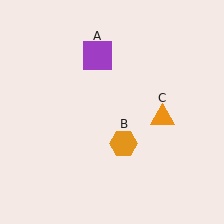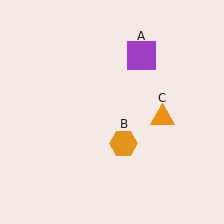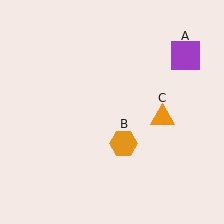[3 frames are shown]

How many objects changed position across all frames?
1 object changed position: purple square (object A).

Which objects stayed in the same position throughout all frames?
Orange hexagon (object B) and orange triangle (object C) remained stationary.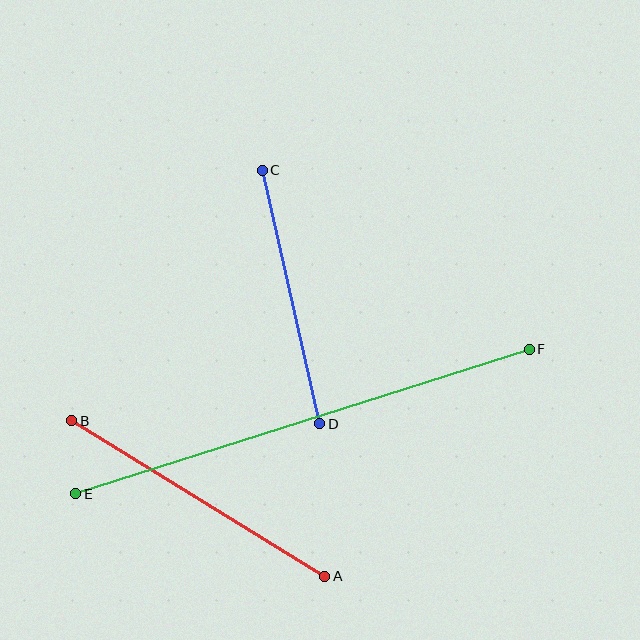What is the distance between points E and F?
The distance is approximately 476 pixels.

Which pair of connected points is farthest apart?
Points E and F are farthest apart.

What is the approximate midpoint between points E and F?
The midpoint is at approximately (302, 421) pixels.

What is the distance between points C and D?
The distance is approximately 260 pixels.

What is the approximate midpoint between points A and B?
The midpoint is at approximately (198, 499) pixels.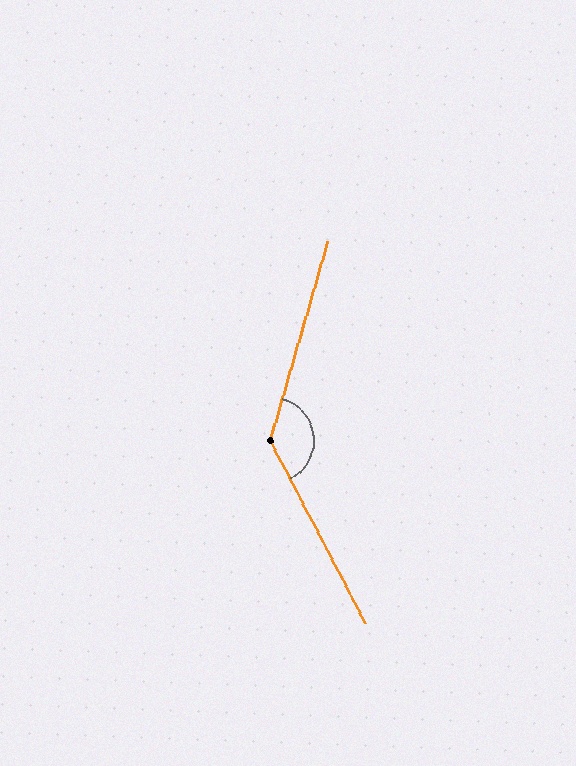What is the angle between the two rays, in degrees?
Approximately 136 degrees.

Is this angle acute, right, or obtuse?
It is obtuse.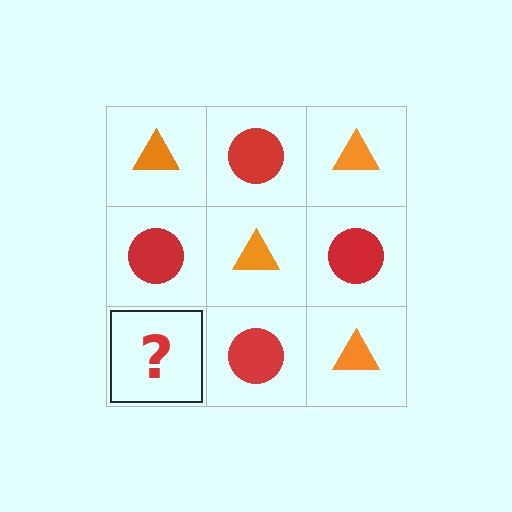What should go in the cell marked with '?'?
The missing cell should contain an orange triangle.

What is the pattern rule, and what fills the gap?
The rule is that it alternates orange triangle and red circle in a checkerboard pattern. The gap should be filled with an orange triangle.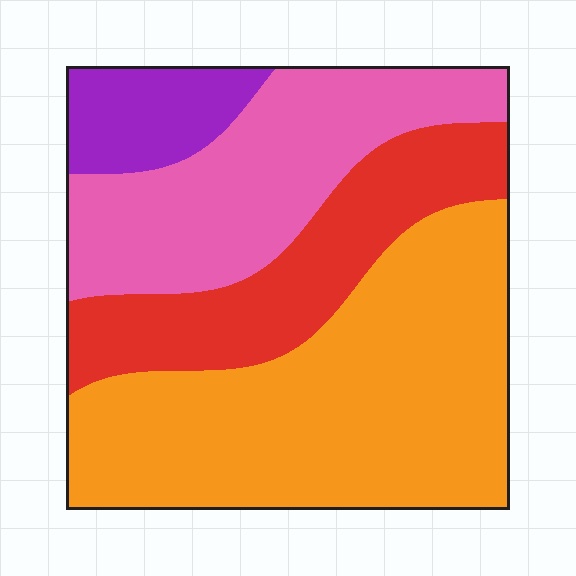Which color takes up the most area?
Orange, at roughly 45%.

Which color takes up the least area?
Purple, at roughly 10%.